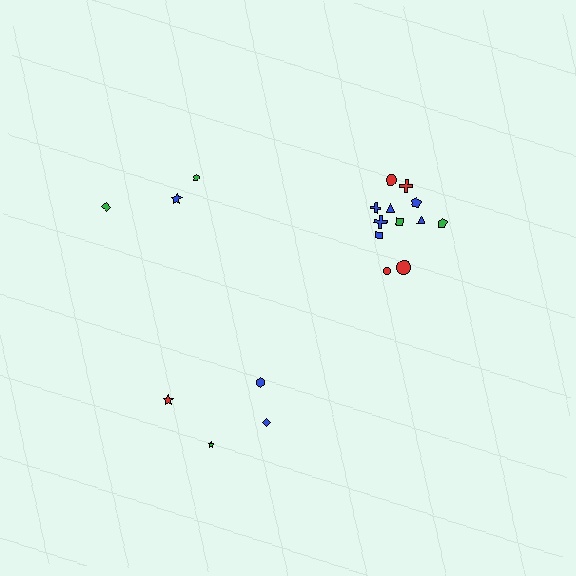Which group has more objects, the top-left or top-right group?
The top-right group.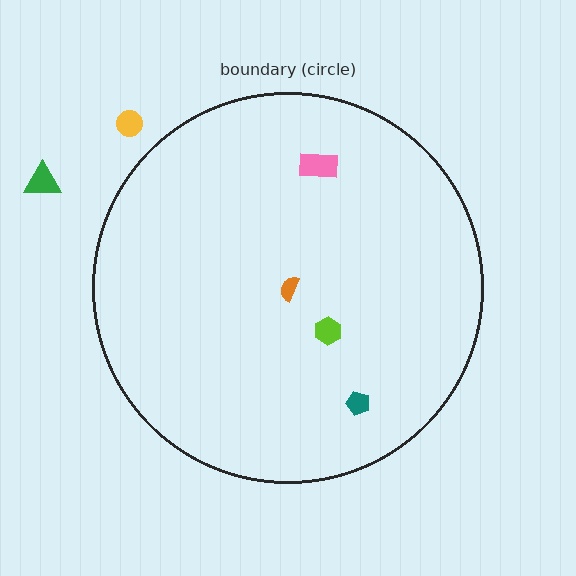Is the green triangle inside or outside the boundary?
Outside.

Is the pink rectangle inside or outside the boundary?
Inside.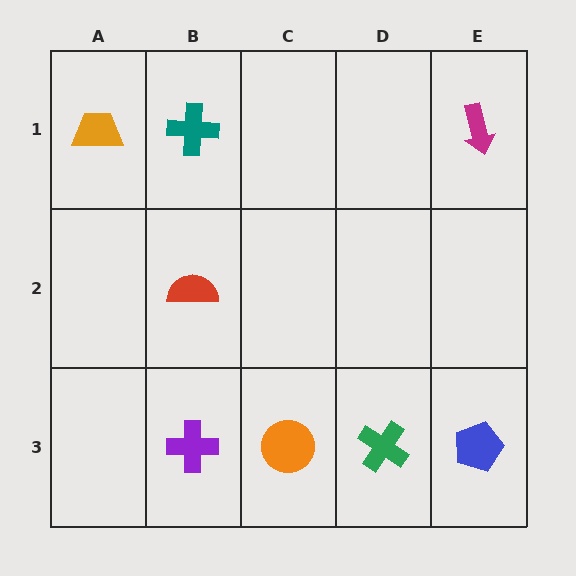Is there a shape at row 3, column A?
No, that cell is empty.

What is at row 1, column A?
An orange trapezoid.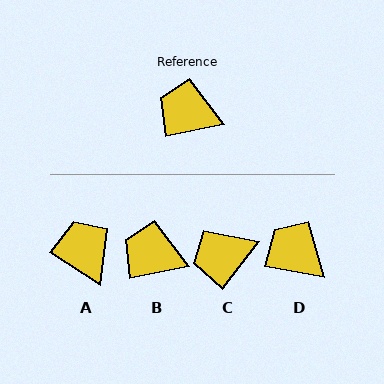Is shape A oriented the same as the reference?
No, it is off by about 45 degrees.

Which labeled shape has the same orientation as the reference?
B.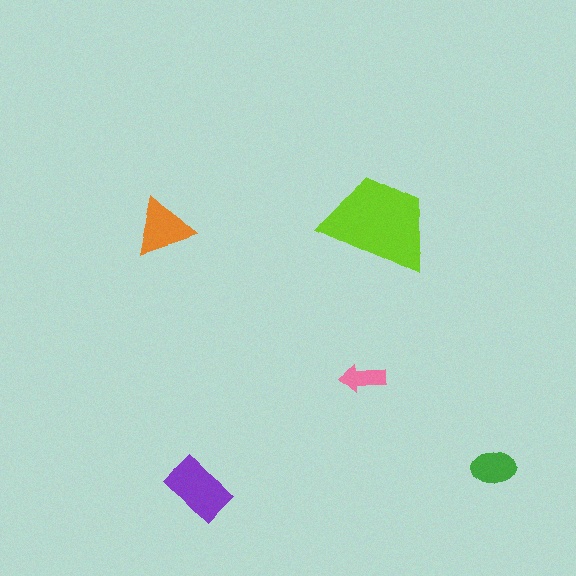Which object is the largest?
The lime trapezoid.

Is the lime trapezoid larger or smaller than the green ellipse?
Larger.